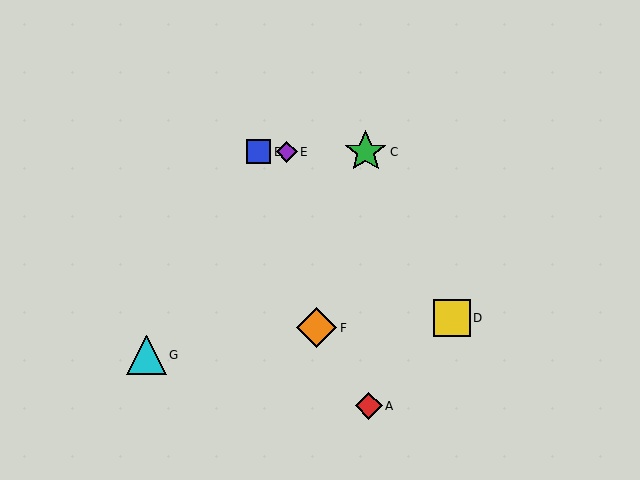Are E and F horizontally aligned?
No, E is at y≈152 and F is at y≈328.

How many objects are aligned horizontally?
3 objects (B, C, E) are aligned horizontally.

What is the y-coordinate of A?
Object A is at y≈406.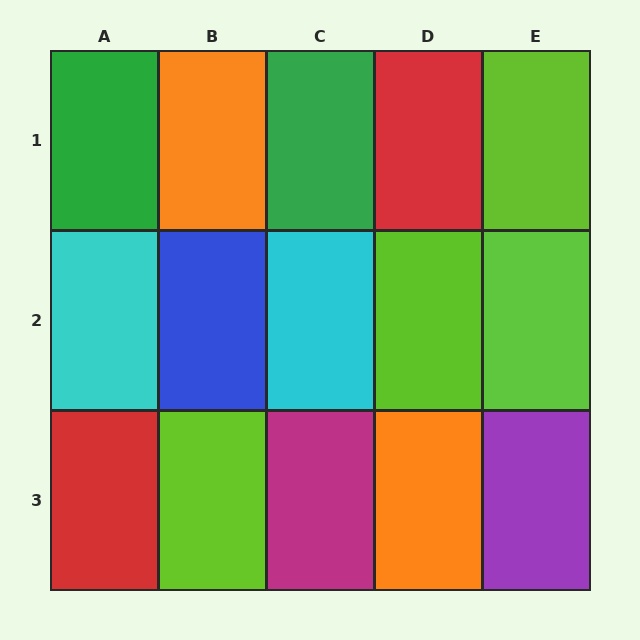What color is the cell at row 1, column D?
Red.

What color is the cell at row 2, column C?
Cyan.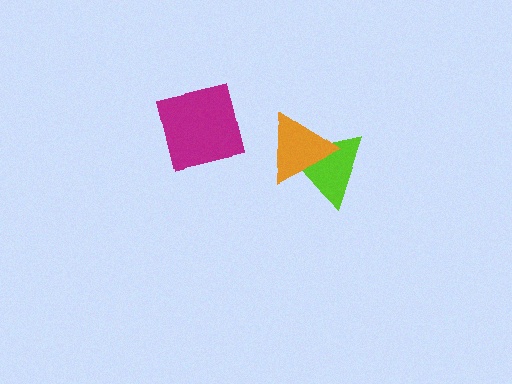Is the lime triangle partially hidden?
Yes, it is partially covered by another shape.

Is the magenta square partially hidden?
No, no other shape covers it.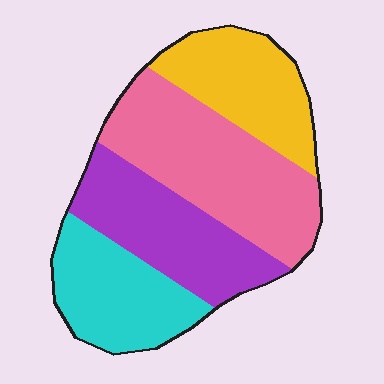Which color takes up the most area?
Pink, at roughly 35%.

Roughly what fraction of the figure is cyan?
Cyan takes up about one fifth (1/5) of the figure.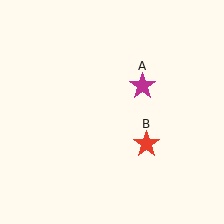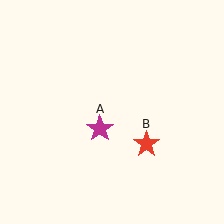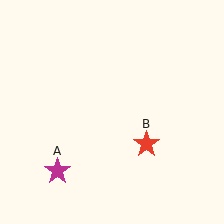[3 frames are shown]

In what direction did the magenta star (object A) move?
The magenta star (object A) moved down and to the left.